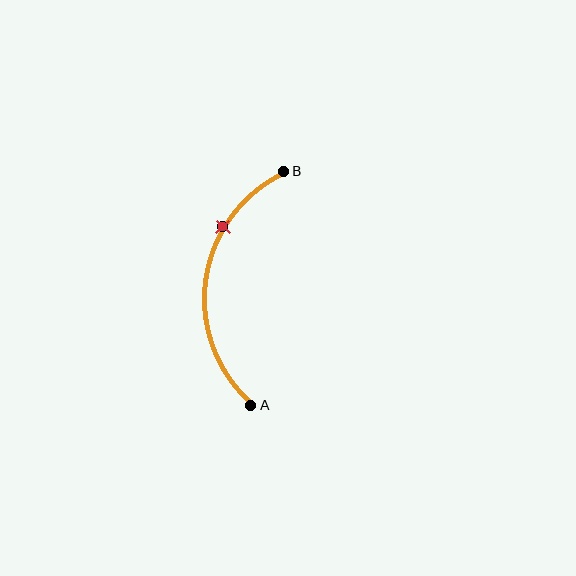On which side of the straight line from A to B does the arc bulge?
The arc bulges to the left of the straight line connecting A and B.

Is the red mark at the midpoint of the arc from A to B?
No. The red mark lies on the arc but is closer to endpoint B. The arc midpoint would be at the point on the curve equidistant along the arc from both A and B.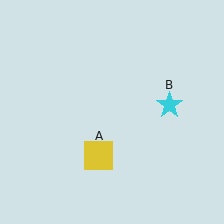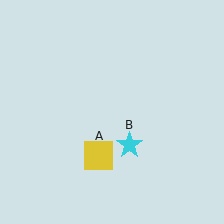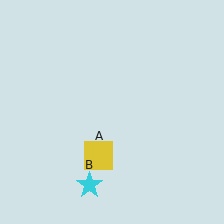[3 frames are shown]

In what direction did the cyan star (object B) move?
The cyan star (object B) moved down and to the left.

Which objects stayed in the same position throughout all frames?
Yellow square (object A) remained stationary.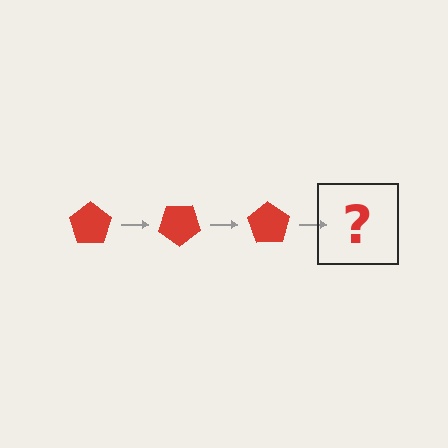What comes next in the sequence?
The next element should be a red pentagon rotated 105 degrees.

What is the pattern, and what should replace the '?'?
The pattern is that the pentagon rotates 35 degrees each step. The '?' should be a red pentagon rotated 105 degrees.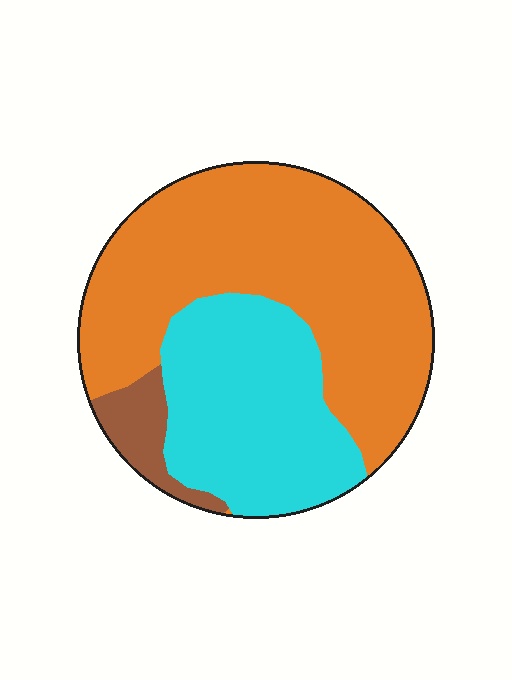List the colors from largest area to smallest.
From largest to smallest: orange, cyan, brown.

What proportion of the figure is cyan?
Cyan takes up about one third (1/3) of the figure.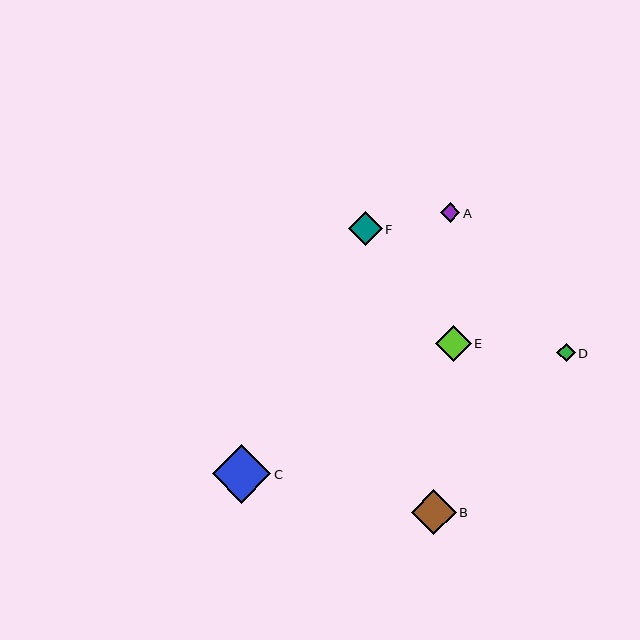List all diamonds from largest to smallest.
From largest to smallest: C, B, E, F, A, D.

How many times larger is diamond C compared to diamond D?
Diamond C is approximately 3.2 times the size of diamond D.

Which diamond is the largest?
Diamond C is the largest with a size of approximately 59 pixels.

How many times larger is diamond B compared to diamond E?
Diamond B is approximately 1.2 times the size of diamond E.